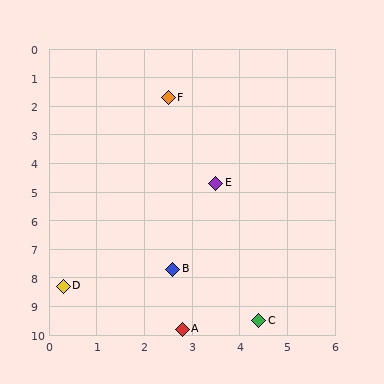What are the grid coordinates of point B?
Point B is at approximately (2.6, 7.7).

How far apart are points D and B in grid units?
Points D and B are about 2.4 grid units apart.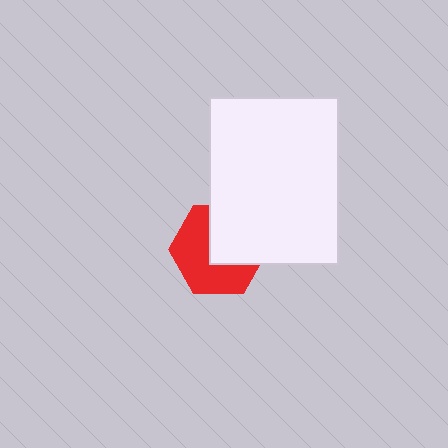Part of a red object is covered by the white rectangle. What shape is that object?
It is a hexagon.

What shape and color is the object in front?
The object in front is a white rectangle.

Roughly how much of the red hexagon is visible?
About half of it is visible (roughly 56%).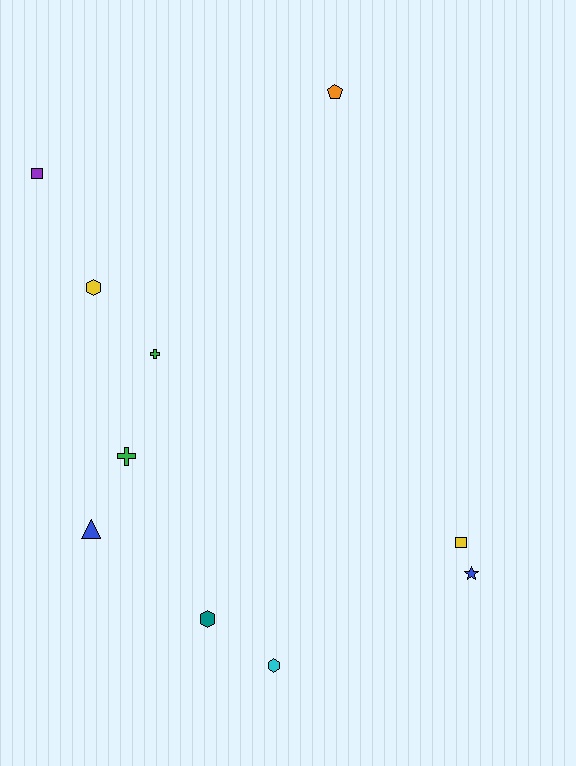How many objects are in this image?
There are 10 objects.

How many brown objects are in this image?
There are no brown objects.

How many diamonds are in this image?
There are no diamonds.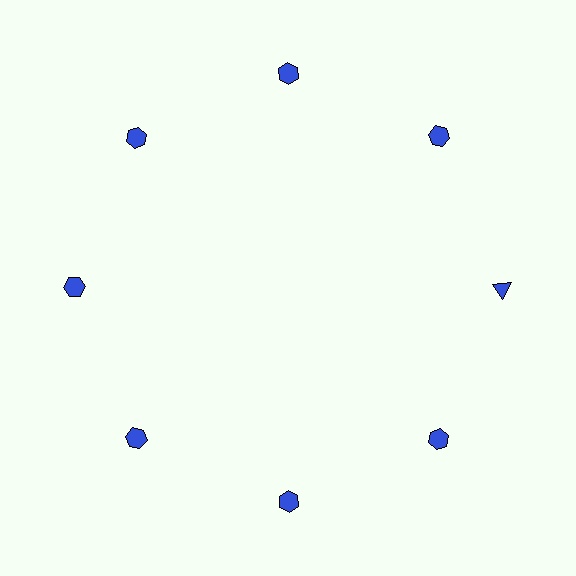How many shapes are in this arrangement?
There are 8 shapes arranged in a ring pattern.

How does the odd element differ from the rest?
It has a different shape: triangle instead of hexagon.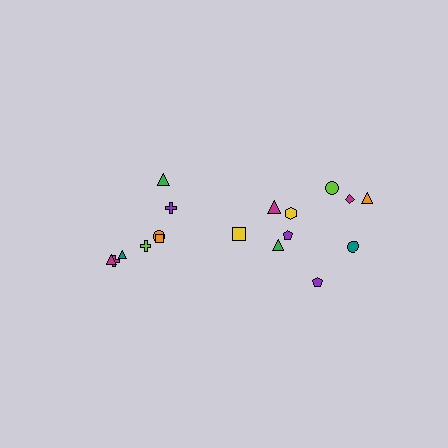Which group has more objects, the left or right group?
The right group.